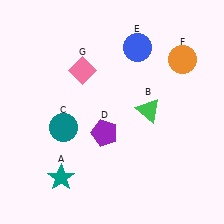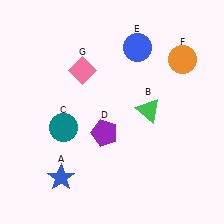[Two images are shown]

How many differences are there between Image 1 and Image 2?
There is 1 difference between the two images.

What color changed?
The star (A) changed from teal in Image 1 to blue in Image 2.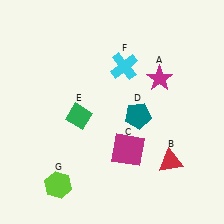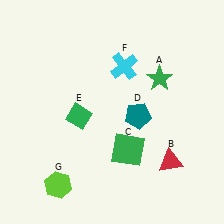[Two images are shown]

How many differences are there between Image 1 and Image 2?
There are 2 differences between the two images.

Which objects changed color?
A changed from magenta to green. C changed from magenta to green.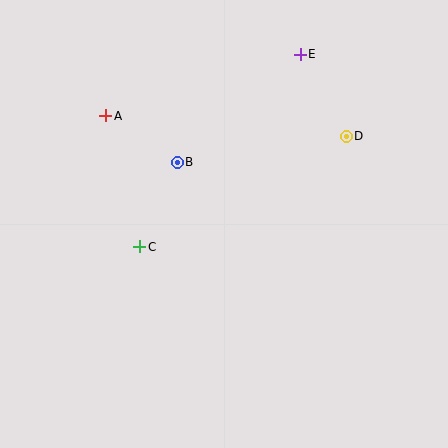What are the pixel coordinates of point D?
Point D is at (346, 136).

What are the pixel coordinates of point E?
Point E is at (300, 54).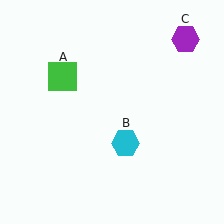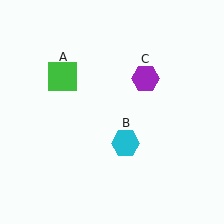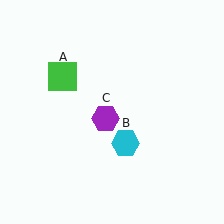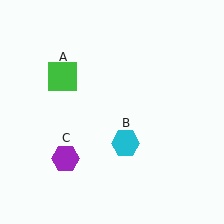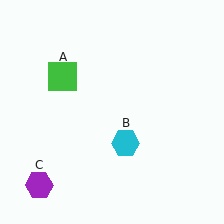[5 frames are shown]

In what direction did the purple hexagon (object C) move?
The purple hexagon (object C) moved down and to the left.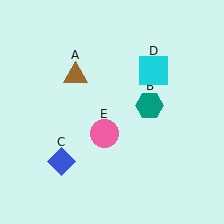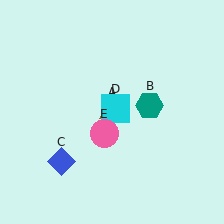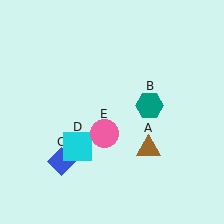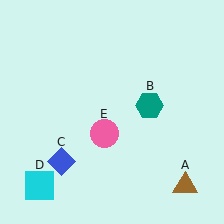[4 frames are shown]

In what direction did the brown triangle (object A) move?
The brown triangle (object A) moved down and to the right.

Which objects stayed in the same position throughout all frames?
Teal hexagon (object B) and blue diamond (object C) and pink circle (object E) remained stationary.